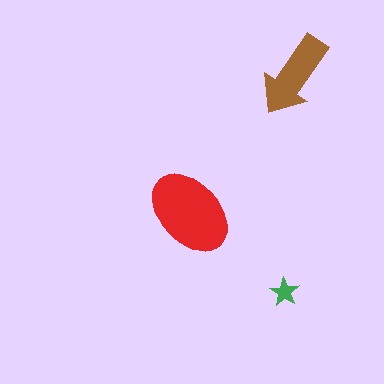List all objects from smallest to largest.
The green star, the brown arrow, the red ellipse.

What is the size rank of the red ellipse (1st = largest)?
1st.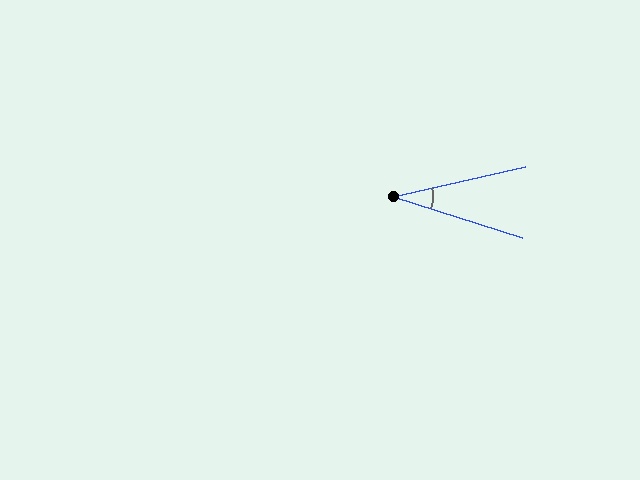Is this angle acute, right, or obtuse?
It is acute.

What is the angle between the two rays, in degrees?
Approximately 31 degrees.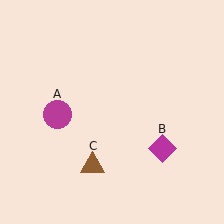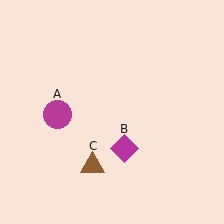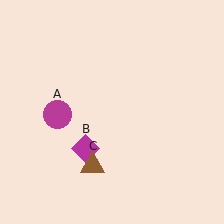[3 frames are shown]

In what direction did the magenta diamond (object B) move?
The magenta diamond (object B) moved left.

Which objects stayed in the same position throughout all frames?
Magenta circle (object A) and brown triangle (object C) remained stationary.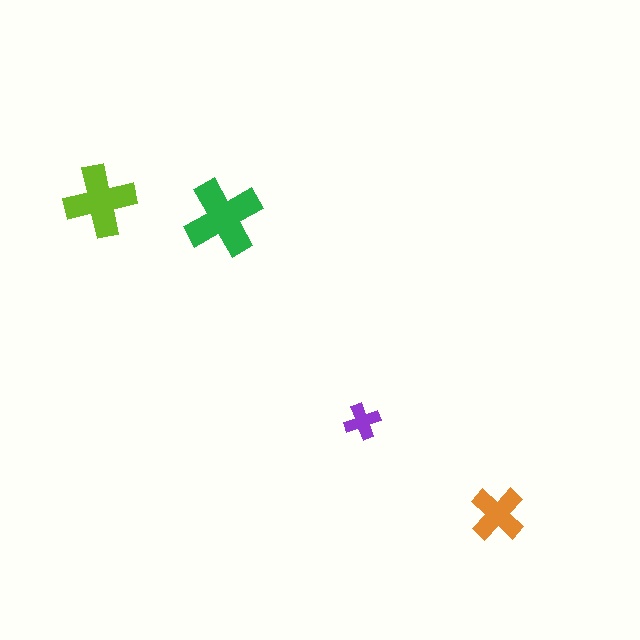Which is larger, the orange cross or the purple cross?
The orange one.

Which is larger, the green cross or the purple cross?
The green one.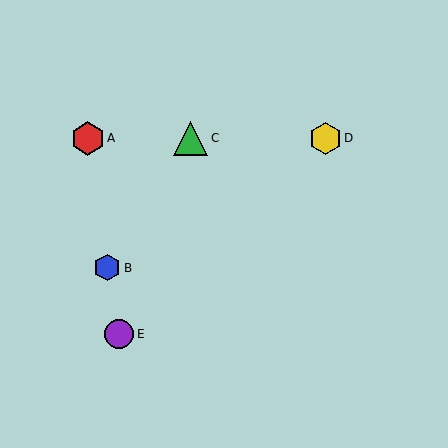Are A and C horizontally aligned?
Yes, both are at y≈138.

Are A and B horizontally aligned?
No, A is at y≈138 and B is at y≈268.